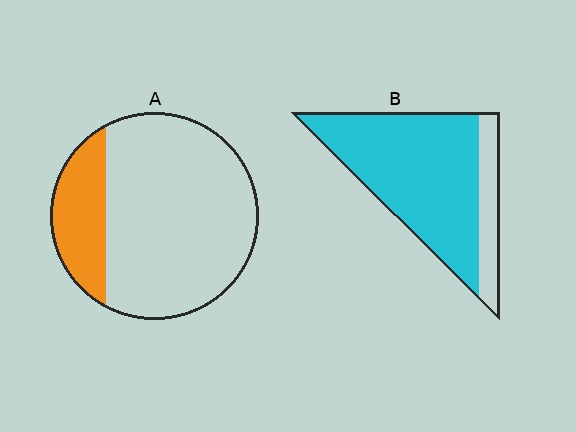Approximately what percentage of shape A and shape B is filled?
A is approximately 20% and B is approximately 80%.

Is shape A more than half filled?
No.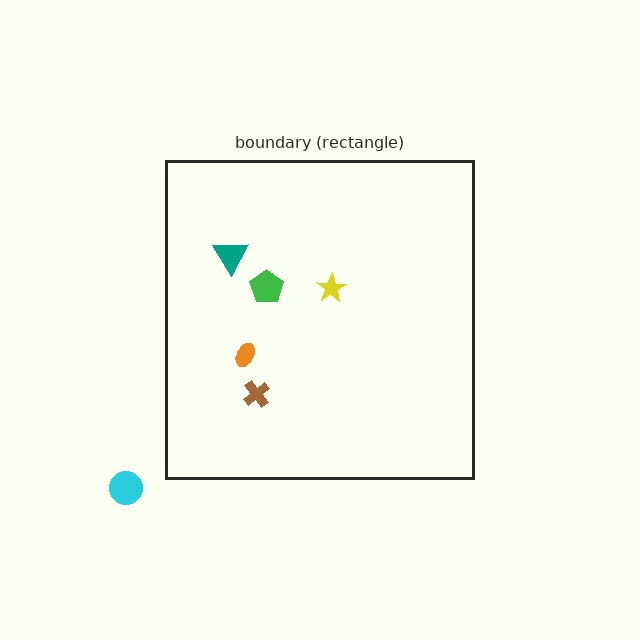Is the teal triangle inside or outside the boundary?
Inside.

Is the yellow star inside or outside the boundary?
Inside.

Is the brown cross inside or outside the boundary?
Inside.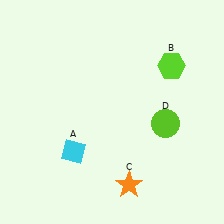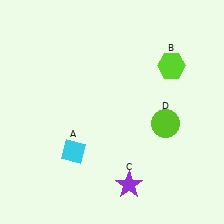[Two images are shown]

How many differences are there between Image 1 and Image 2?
There is 1 difference between the two images.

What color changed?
The star (C) changed from orange in Image 1 to purple in Image 2.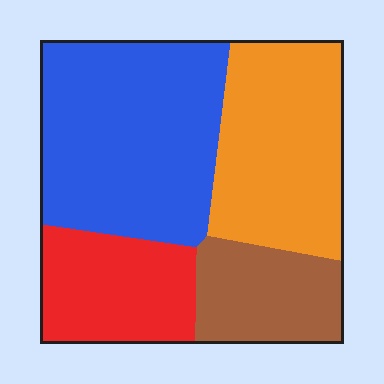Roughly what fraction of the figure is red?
Red takes up about one sixth (1/6) of the figure.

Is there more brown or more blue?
Blue.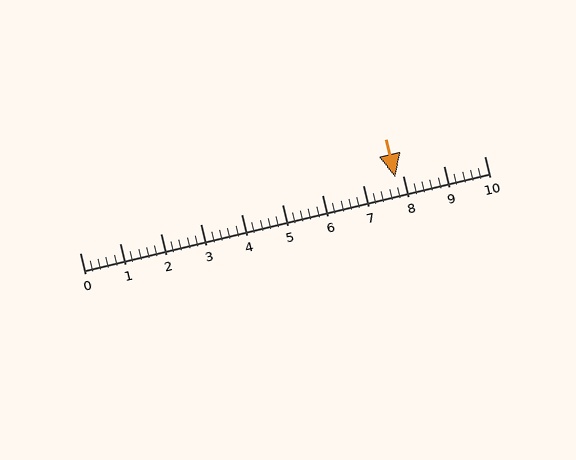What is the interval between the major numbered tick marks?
The major tick marks are spaced 1 units apart.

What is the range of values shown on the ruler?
The ruler shows values from 0 to 10.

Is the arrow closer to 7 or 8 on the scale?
The arrow is closer to 8.